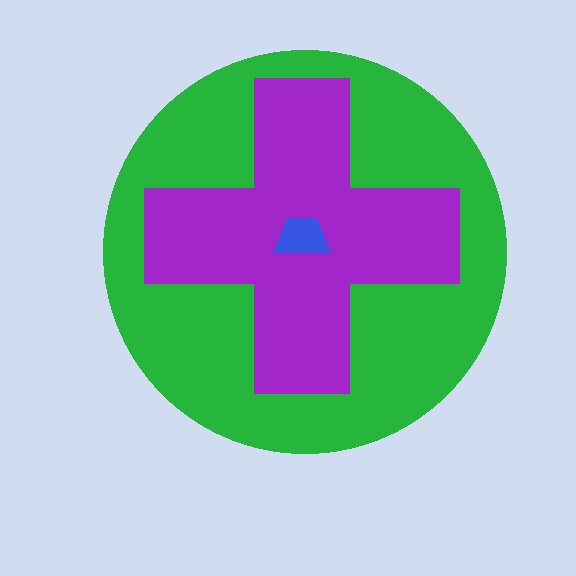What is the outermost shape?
The green circle.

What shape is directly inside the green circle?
The purple cross.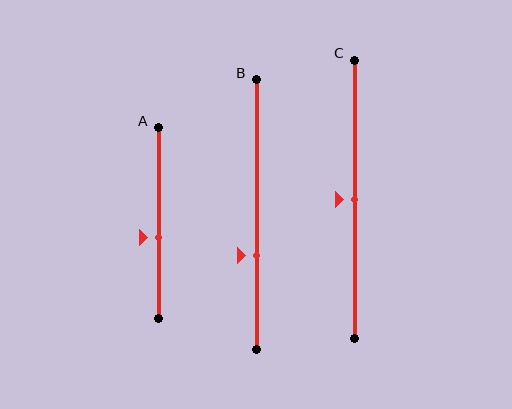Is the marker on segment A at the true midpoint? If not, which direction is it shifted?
No, the marker on segment A is shifted downward by about 8% of the segment length.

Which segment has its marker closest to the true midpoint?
Segment C has its marker closest to the true midpoint.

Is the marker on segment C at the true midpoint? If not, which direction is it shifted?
Yes, the marker on segment C is at the true midpoint.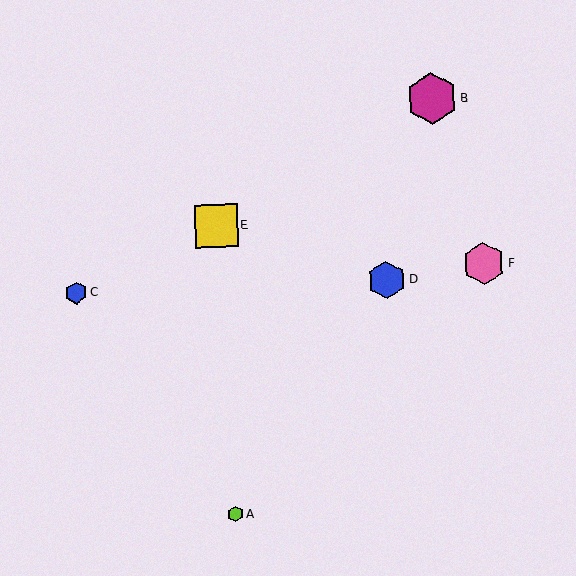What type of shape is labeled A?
Shape A is a lime hexagon.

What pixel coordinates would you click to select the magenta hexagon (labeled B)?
Click at (432, 99) to select the magenta hexagon B.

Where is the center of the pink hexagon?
The center of the pink hexagon is at (484, 264).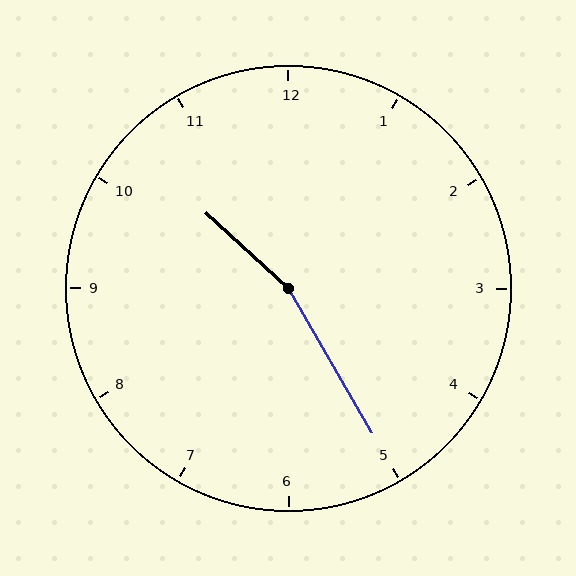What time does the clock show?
10:25.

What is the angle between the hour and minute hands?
Approximately 162 degrees.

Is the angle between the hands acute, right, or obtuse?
It is obtuse.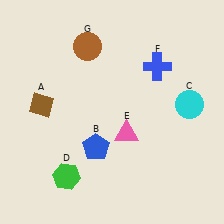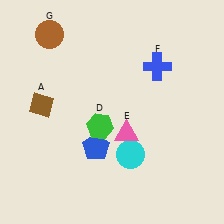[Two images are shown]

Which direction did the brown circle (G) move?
The brown circle (G) moved left.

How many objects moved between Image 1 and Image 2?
3 objects moved between the two images.